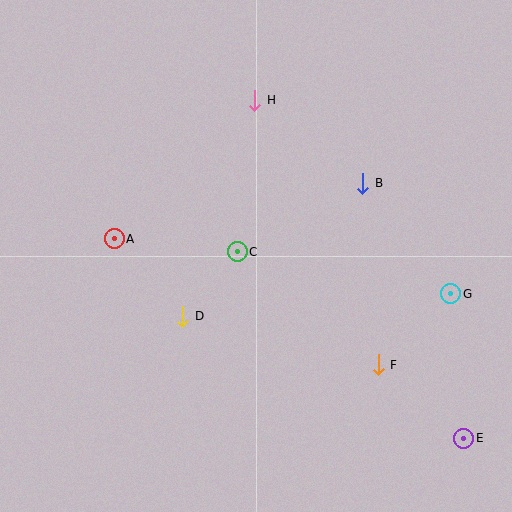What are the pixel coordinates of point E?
Point E is at (464, 438).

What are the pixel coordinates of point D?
Point D is at (183, 316).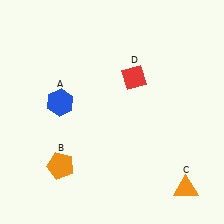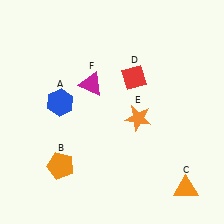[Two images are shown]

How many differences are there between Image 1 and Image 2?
There are 2 differences between the two images.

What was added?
An orange star (E), a magenta triangle (F) were added in Image 2.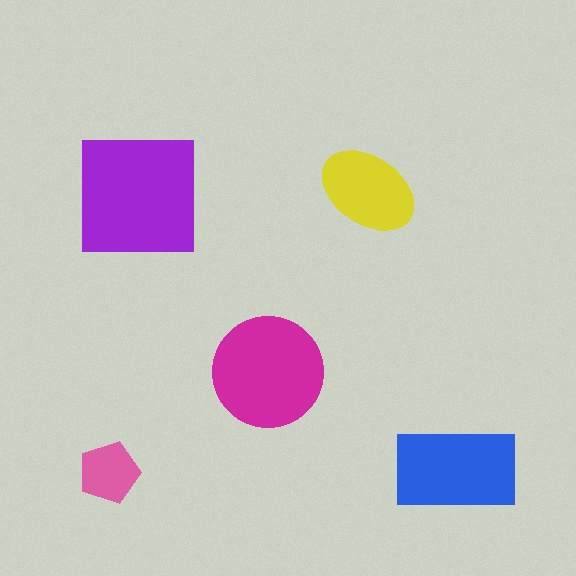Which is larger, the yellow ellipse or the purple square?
The purple square.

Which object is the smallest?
The pink pentagon.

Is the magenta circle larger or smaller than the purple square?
Smaller.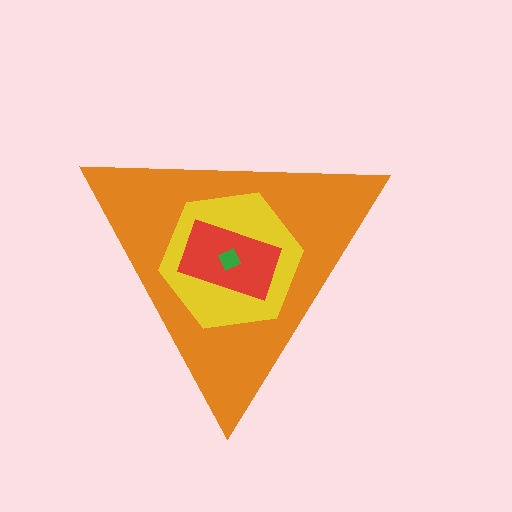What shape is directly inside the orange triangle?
The yellow hexagon.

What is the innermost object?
The green diamond.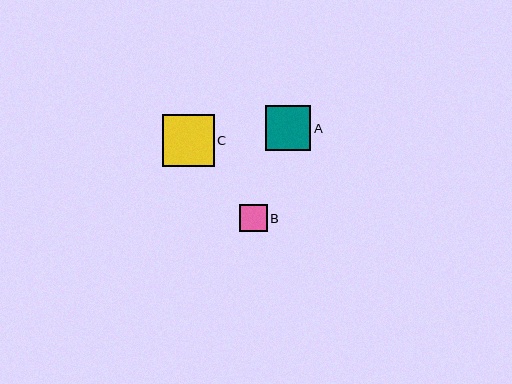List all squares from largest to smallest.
From largest to smallest: C, A, B.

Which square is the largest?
Square C is the largest with a size of approximately 52 pixels.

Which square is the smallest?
Square B is the smallest with a size of approximately 27 pixels.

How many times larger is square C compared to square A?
Square C is approximately 1.1 times the size of square A.